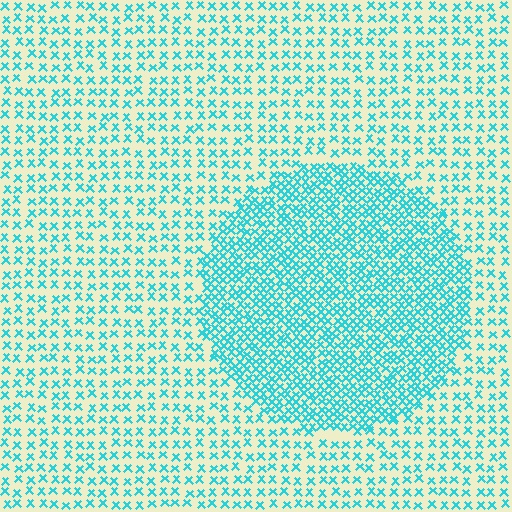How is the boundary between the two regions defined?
The boundary is defined by a change in element density (approximately 2.2x ratio). All elements are the same color, size, and shape.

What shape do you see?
I see a circle.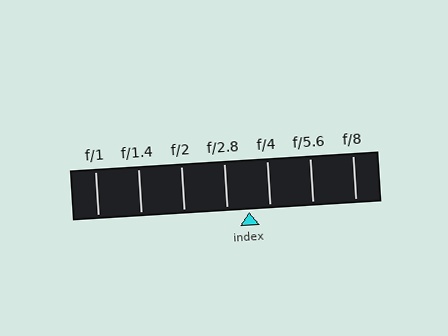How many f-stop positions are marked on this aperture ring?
There are 7 f-stop positions marked.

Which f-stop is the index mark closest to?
The index mark is closest to f/4.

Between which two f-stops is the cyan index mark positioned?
The index mark is between f/2.8 and f/4.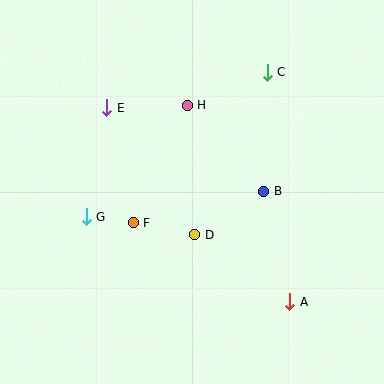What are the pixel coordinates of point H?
Point H is at (187, 105).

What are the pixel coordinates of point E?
Point E is at (107, 108).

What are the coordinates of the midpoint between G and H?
The midpoint between G and H is at (137, 161).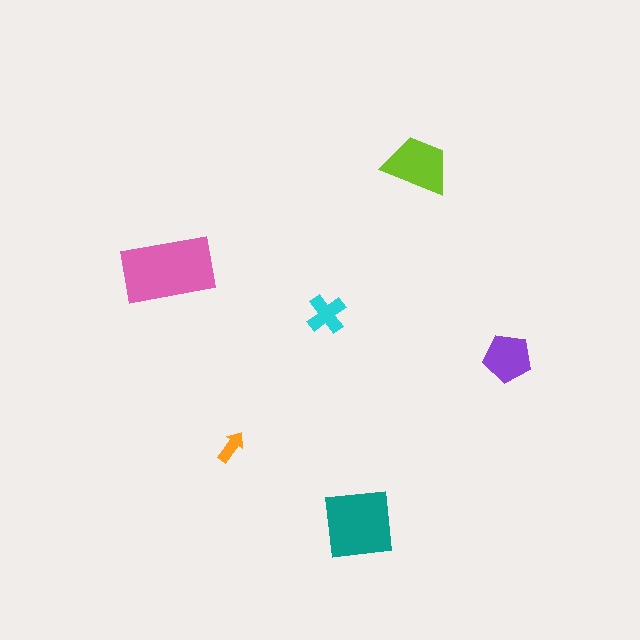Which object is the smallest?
The orange arrow.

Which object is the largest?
The pink rectangle.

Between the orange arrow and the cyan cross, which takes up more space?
The cyan cross.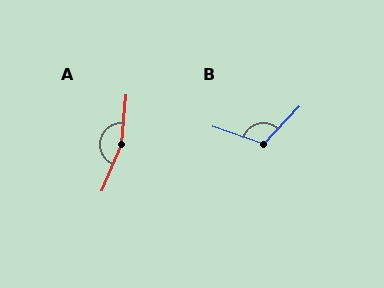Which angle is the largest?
A, at approximately 163 degrees.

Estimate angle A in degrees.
Approximately 163 degrees.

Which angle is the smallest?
B, at approximately 114 degrees.